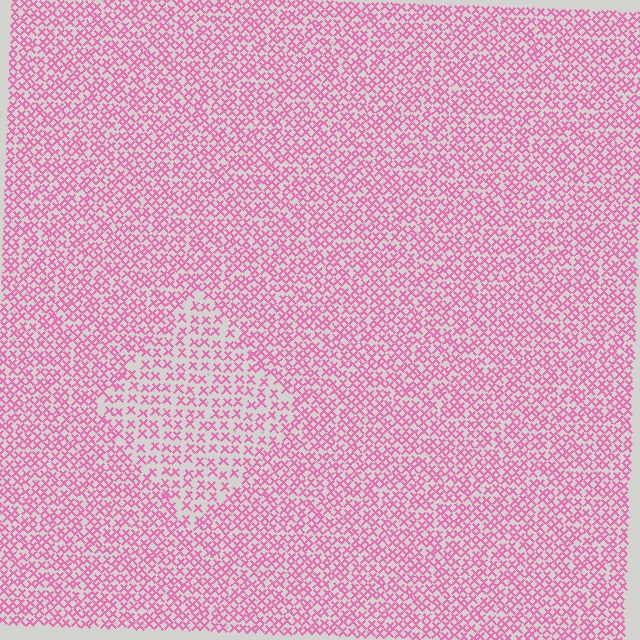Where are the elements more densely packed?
The elements are more densely packed outside the diamond boundary.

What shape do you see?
I see a diamond.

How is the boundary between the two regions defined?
The boundary is defined by a change in element density (approximately 1.6x ratio). All elements are the same color, size, and shape.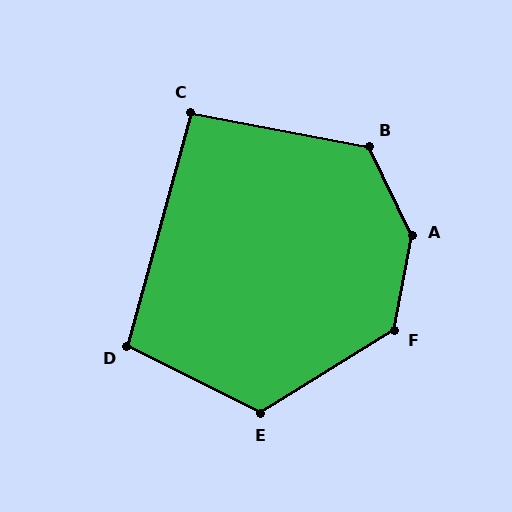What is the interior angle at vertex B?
Approximately 126 degrees (obtuse).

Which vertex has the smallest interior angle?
C, at approximately 95 degrees.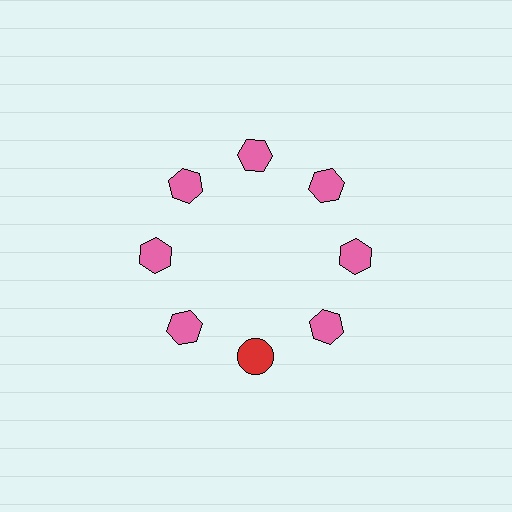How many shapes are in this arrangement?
There are 8 shapes arranged in a ring pattern.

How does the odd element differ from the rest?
It differs in both color (red instead of pink) and shape (circle instead of hexagon).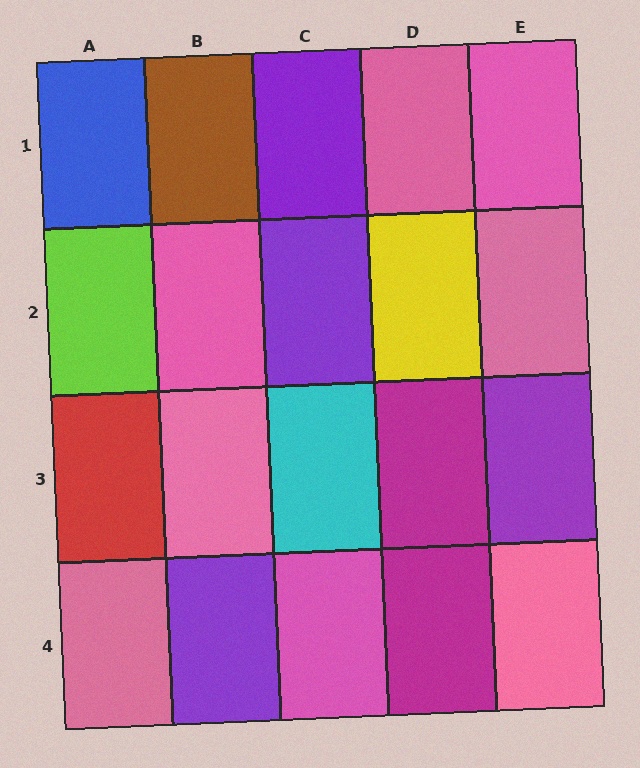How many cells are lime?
1 cell is lime.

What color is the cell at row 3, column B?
Pink.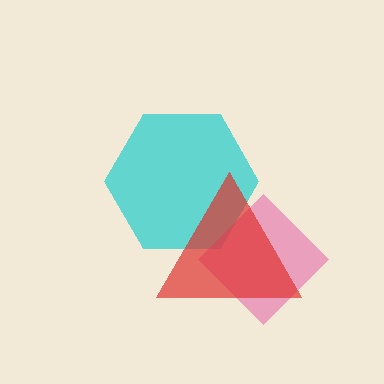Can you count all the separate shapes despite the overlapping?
Yes, there are 3 separate shapes.